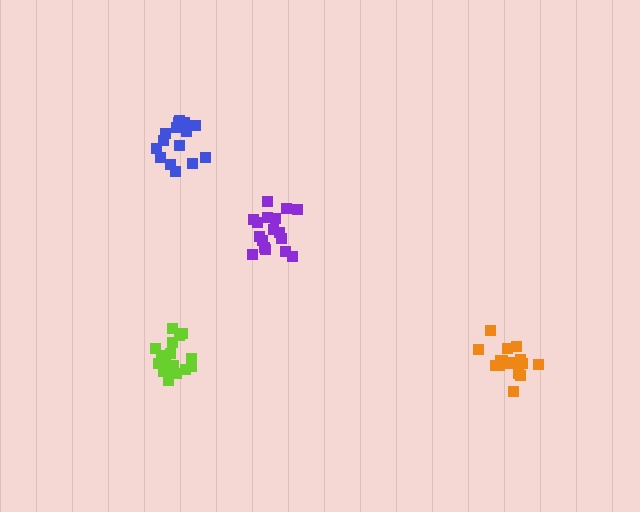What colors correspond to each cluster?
The clusters are colored: purple, orange, blue, lime.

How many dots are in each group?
Group 1: 17 dots, Group 2: 16 dots, Group 3: 16 dots, Group 4: 19 dots (68 total).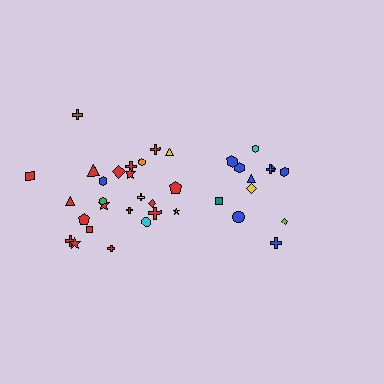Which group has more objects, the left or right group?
The left group.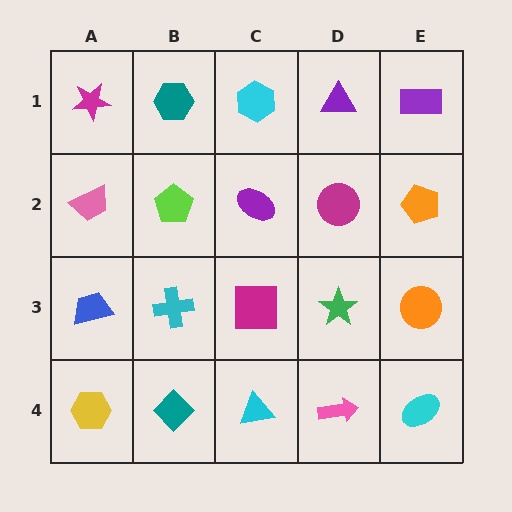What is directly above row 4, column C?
A magenta square.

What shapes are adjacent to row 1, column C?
A purple ellipse (row 2, column C), a teal hexagon (row 1, column B), a purple triangle (row 1, column D).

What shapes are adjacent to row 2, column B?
A teal hexagon (row 1, column B), a cyan cross (row 3, column B), a pink trapezoid (row 2, column A), a purple ellipse (row 2, column C).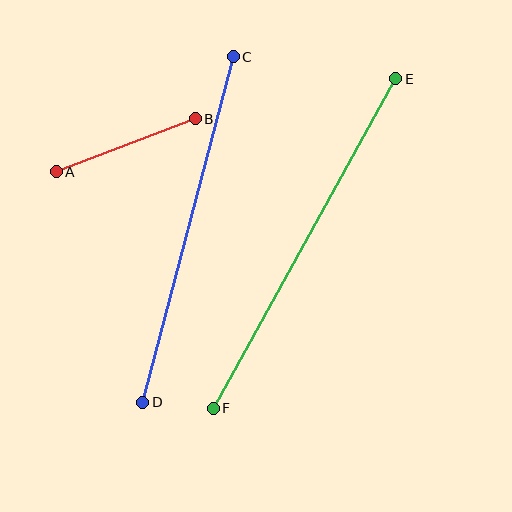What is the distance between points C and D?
The distance is approximately 357 pixels.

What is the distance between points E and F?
The distance is approximately 377 pixels.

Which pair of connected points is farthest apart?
Points E and F are farthest apart.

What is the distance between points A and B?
The distance is approximately 149 pixels.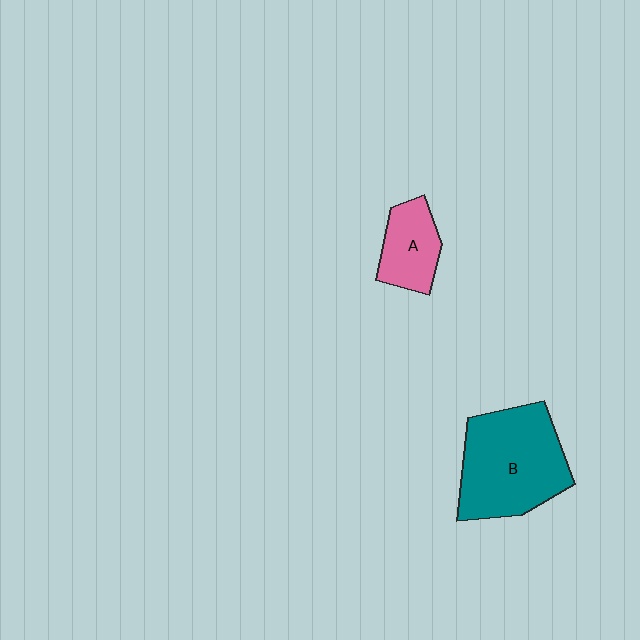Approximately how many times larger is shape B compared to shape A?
Approximately 2.3 times.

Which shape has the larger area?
Shape B (teal).